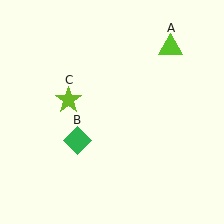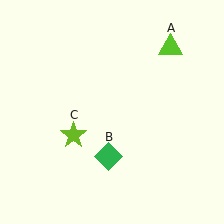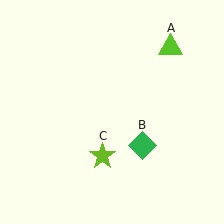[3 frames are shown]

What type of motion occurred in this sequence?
The green diamond (object B), lime star (object C) rotated counterclockwise around the center of the scene.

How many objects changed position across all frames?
2 objects changed position: green diamond (object B), lime star (object C).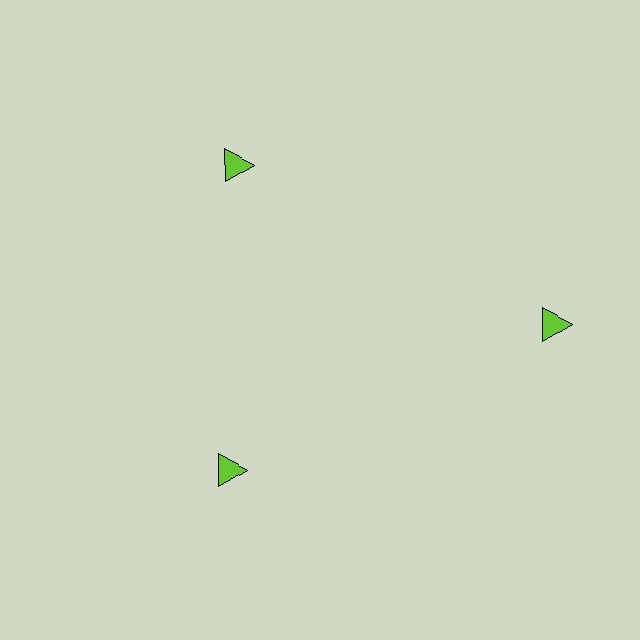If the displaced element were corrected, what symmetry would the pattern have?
It would have 3-fold rotational symmetry — the pattern would map onto itself every 120 degrees.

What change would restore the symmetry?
The symmetry would be restored by moving it inward, back onto the ring so that all 3 triangles sit at equal angles and equal distance from the center.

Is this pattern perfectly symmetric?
No. The 3 lime triangles are arranged in a ring, but one element near the 3 o'clock position is pushed outward from the center, breaking the 3-fold rotational symmetry.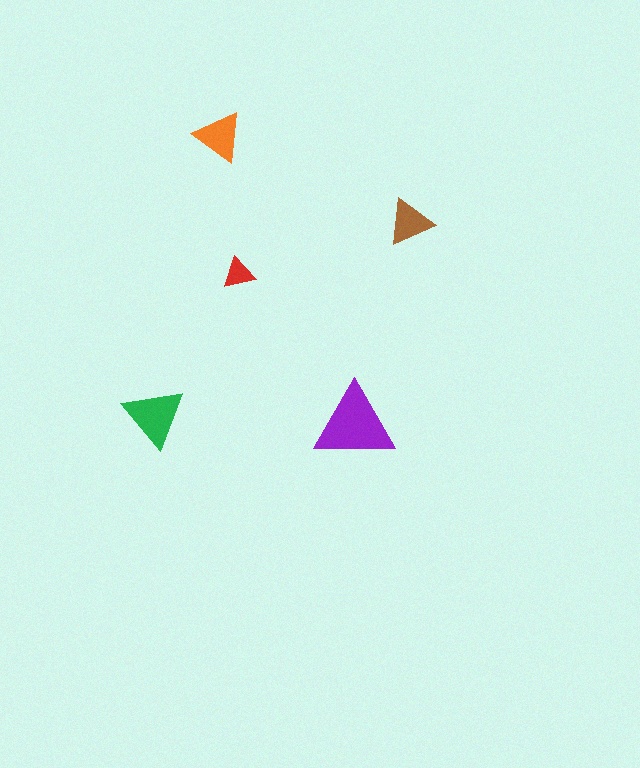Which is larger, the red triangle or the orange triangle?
The orange one.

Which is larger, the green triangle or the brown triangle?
The green one.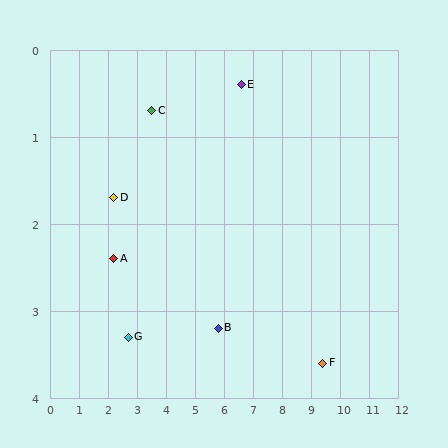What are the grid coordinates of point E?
Point E is at approximately (6.6, 0.4).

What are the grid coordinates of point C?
Point C is at approximately (3.5, 0.7).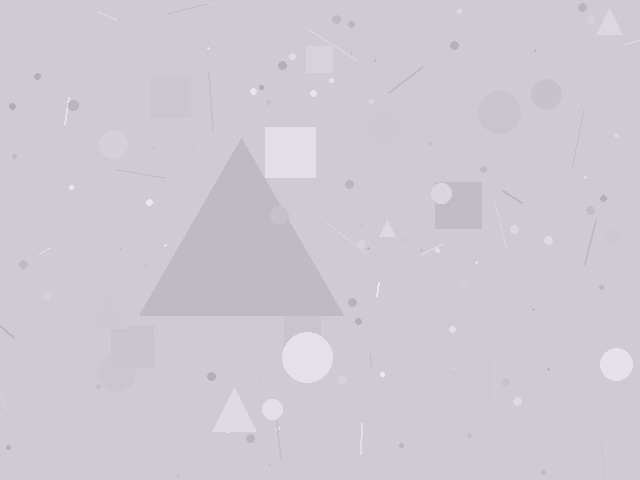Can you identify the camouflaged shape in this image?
The camouflaged shape is a triangle.